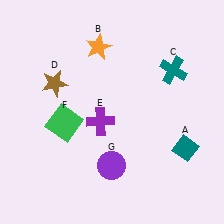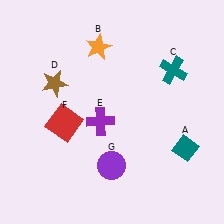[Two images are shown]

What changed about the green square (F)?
In Image 1, F is green. In Image 2, it changed to red.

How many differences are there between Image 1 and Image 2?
There is 1 difference between the two images.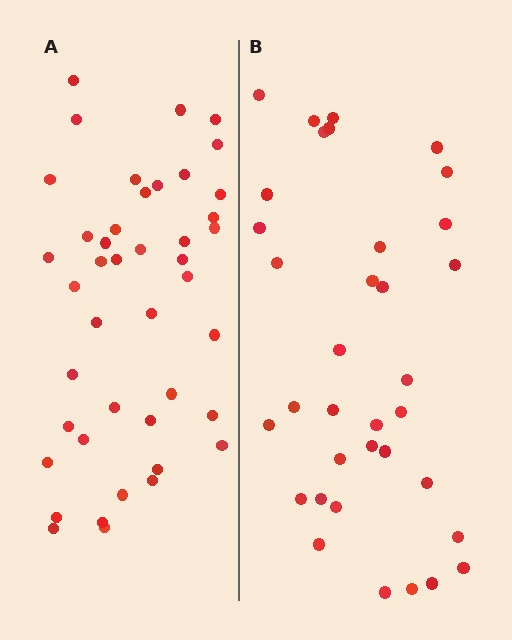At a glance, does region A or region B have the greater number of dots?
Region A (the left region) has more dots.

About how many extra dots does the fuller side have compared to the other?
Region A has roughly 8 or so more dots than region B.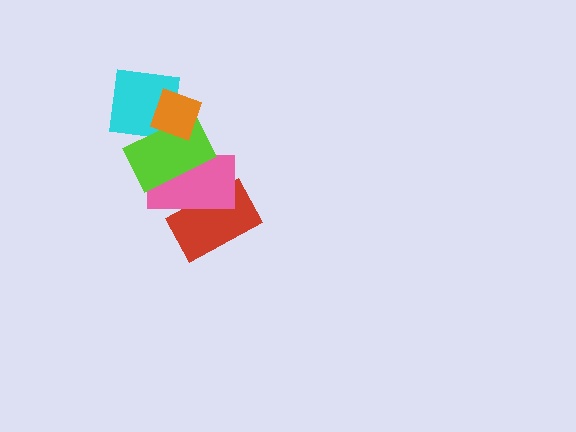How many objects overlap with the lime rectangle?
3 objects overlap with the lime rectangle.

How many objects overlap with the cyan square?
2 objects overlap with the cyan square.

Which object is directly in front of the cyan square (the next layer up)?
The lime rectangle is directly in front of the cyan square.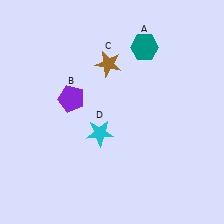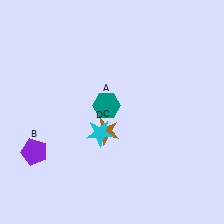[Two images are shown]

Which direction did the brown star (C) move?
The brown star (C) moved down.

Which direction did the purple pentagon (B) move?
The purple pentagon (B) moved down.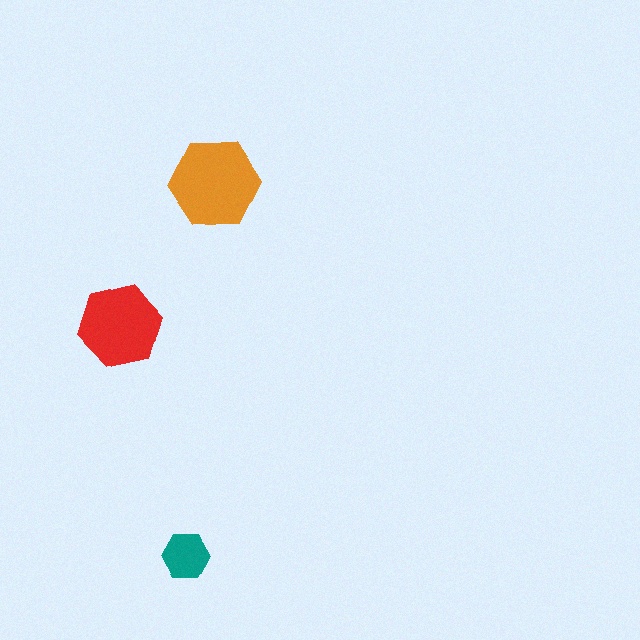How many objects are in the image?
There are 3 objects in the image.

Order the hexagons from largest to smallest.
the orange one, the red one, the teal one.